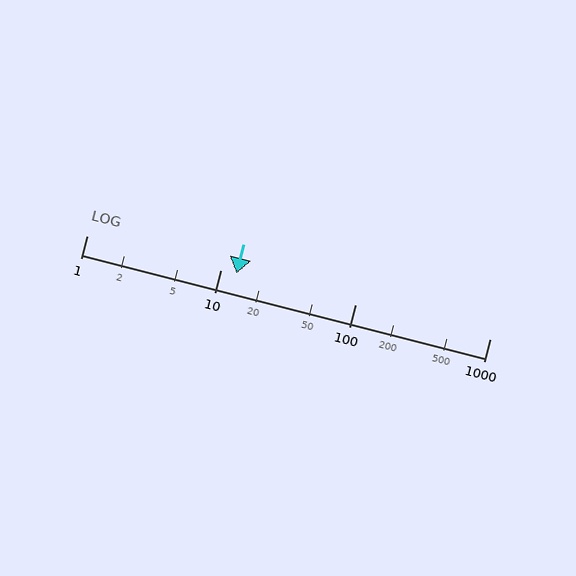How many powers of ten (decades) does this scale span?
The scale spans 3 decades, from 1 to 1000.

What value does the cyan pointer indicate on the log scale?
The pointer indicates approximately 13.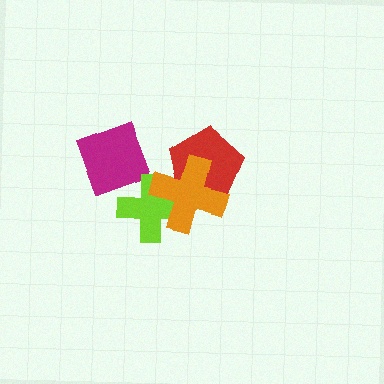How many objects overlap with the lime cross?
1 object overlaps with the lime cross.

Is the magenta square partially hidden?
No, no other shape covers it.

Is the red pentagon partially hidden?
Yes, it is partially covered by another shape.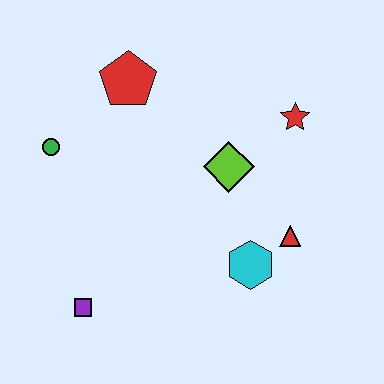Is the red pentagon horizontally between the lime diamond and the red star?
No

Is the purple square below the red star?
Yes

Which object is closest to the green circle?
The red pentagon is closest to the green circle.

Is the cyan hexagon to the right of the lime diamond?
Yes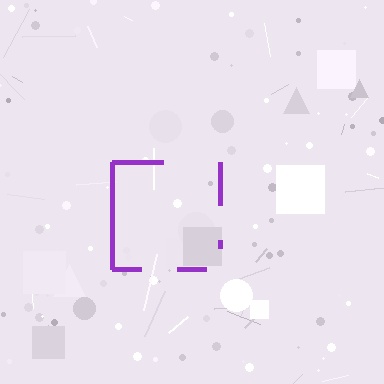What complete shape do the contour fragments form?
The contour fragments form a square.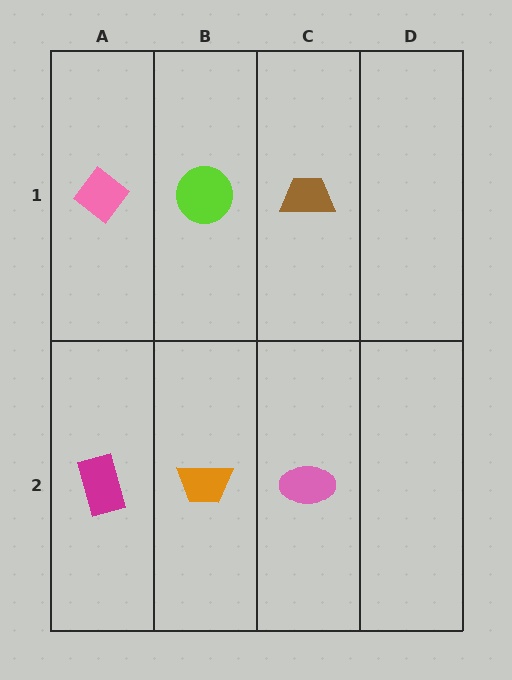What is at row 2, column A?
A magenta rectangle.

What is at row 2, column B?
An orange trapezoid.